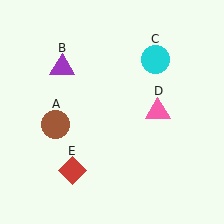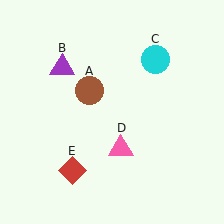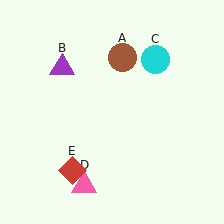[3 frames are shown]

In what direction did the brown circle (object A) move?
The brown circle (object A) moved up and to the right.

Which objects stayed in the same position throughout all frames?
Purple triangle (object B) and cyan circle (object C) and red diamond (object E) remained stationary.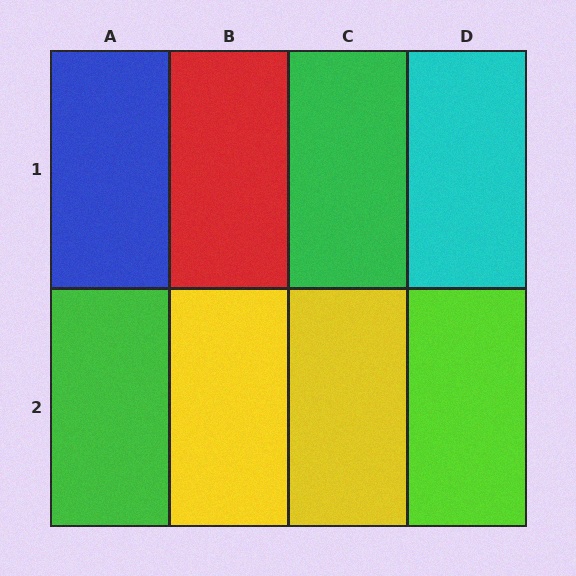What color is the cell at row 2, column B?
Yellow.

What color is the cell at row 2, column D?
Lime.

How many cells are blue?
1 cell is blue.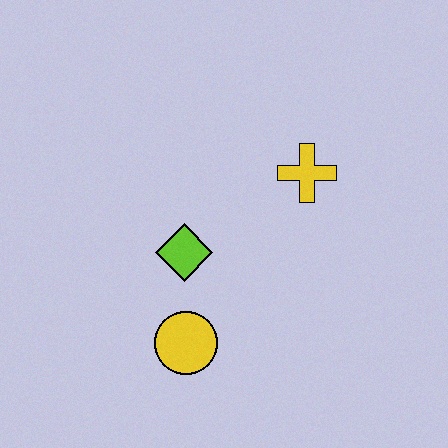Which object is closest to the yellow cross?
The lime diamond is closest to the yellow cross.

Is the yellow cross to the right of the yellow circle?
Yes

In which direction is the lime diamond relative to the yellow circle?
The lime diamond is above the yellow circle.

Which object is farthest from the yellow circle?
The yellow cross is farthest from the yellow circle.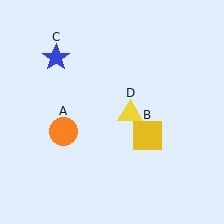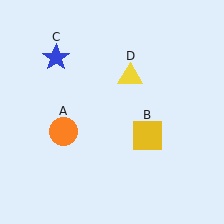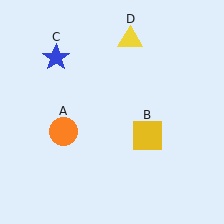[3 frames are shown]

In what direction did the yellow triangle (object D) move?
The yellow triangle (object D) moved up.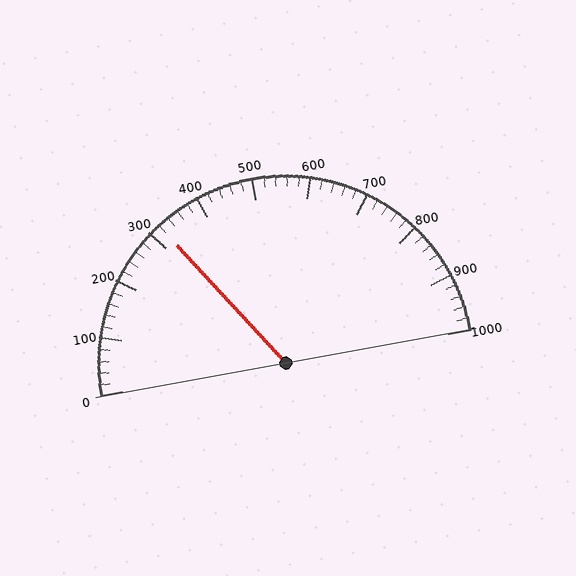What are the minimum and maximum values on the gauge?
The gauge ranges from 0 to 1000.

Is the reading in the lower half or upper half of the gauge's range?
The reading is in the lower half of the range (0 to 1000).